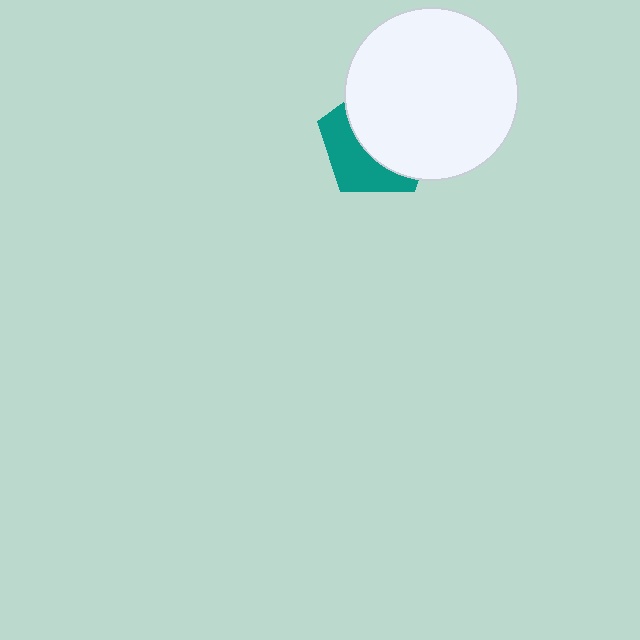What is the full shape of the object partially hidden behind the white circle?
The partially hidden object is a teal pentagon.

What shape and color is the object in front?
The object in front is a white circle.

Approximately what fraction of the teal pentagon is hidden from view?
Roughly 61% of the teal pentagon is hidden behind the white circle.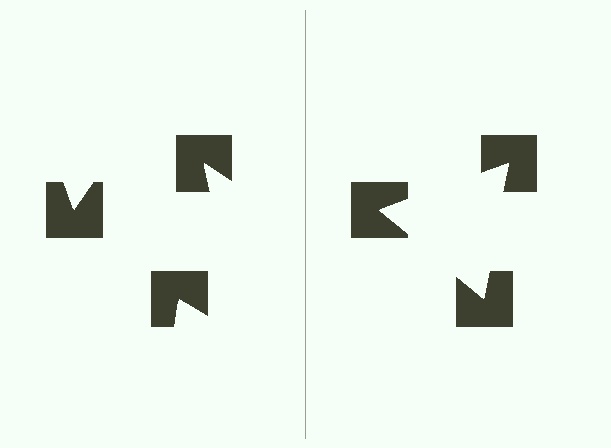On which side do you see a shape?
An illusory triangle appears on the right side. On the left side the wedge cuts are rotated, so no coherent shape forms.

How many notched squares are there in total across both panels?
6 — 3 on each side.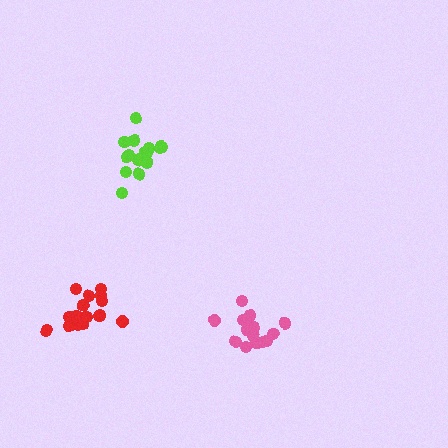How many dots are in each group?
Group 1: 14 dots, Group 2: 17 dots, Group 3: 15 dots (46 total).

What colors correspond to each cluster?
The clusters are colored: pink, red, lime.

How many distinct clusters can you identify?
There are 3 distinct clusters.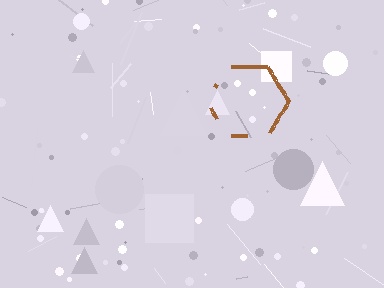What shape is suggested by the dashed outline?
The dashed outline suggests a hexagon.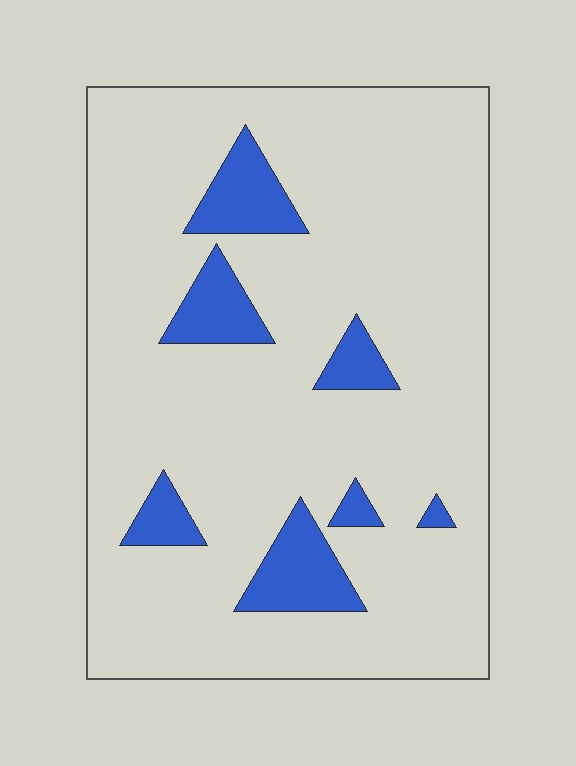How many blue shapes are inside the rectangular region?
7.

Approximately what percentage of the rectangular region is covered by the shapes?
Approximately 15%.